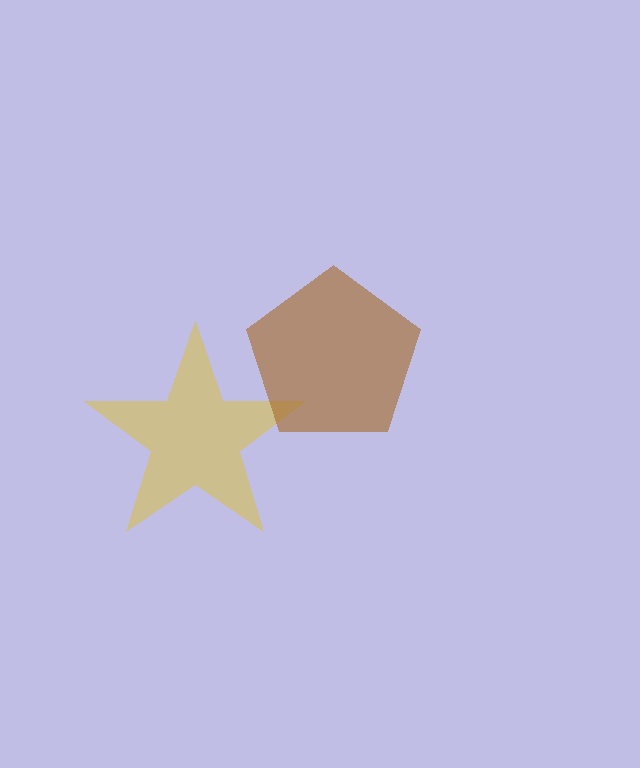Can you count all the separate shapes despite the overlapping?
Yes, there are 2 separate shapes.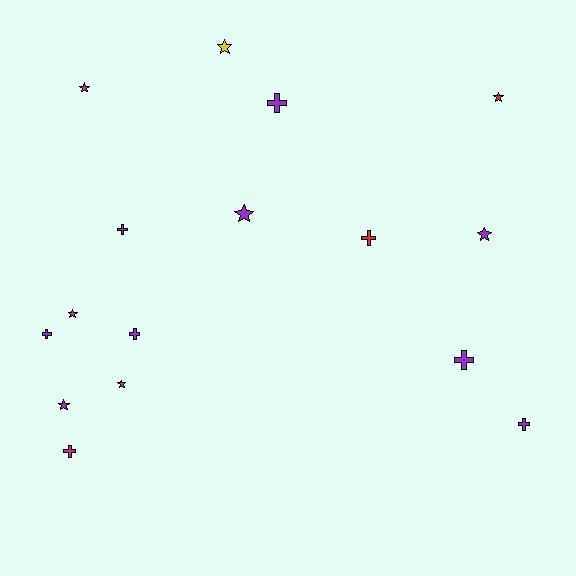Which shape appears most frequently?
Star, with 8 objects.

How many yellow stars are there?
There is 1 yellow star.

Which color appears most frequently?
Purple, with 9 objects.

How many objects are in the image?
There are 16 objects.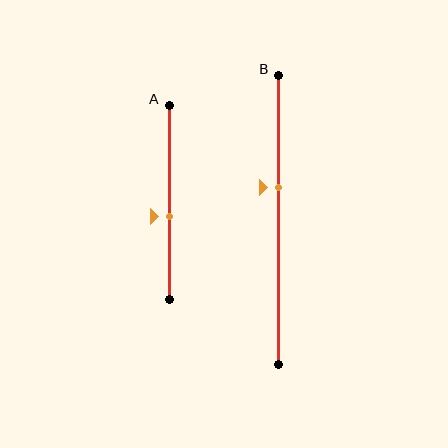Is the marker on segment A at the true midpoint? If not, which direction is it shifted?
No, the marker on segment A is shifted downward by about 7% of the segment length.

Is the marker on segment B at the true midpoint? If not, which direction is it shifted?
No, the marker on segment B is shifted upward by about 11% of the segment length.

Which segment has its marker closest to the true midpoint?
Segment A has its marker closest to the true midpoint.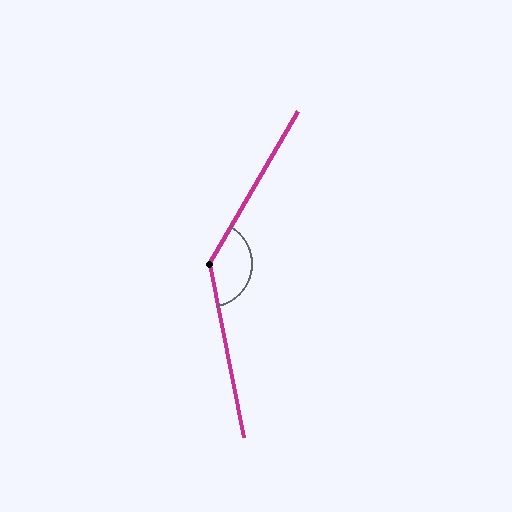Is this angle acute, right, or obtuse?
It is obtuse.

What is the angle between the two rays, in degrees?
Approximately 139 degrees.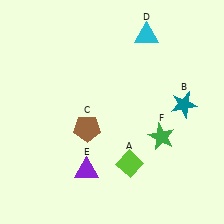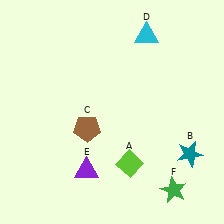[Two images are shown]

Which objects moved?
The objects that moved are: the teal star (B), the green star (F).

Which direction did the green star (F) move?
The green star (F) moved down.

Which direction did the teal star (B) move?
The teal star (B) moved down.